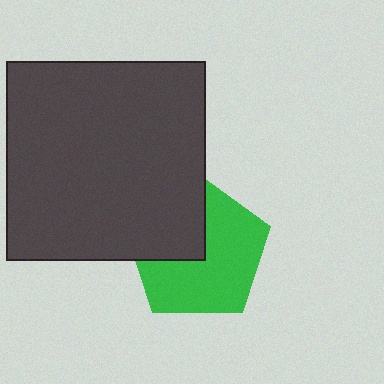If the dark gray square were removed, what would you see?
You would see the complete green pentagon.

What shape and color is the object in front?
The object in front is a dark gray square.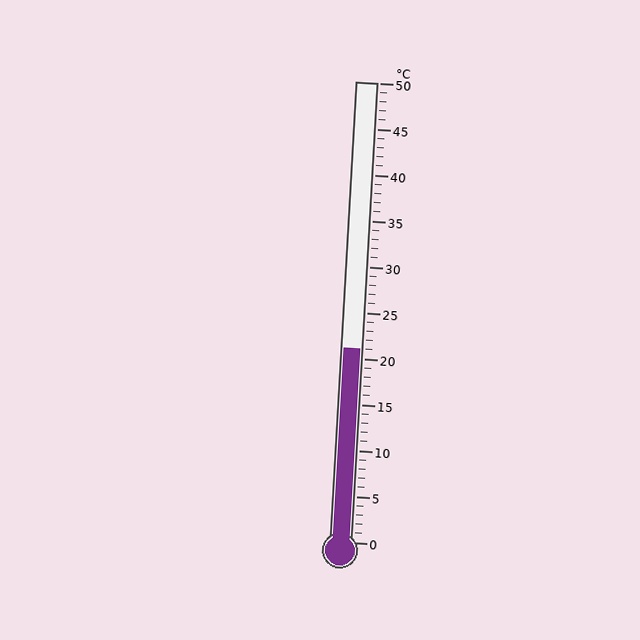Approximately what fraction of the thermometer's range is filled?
The thermometer is filled to approximately 40% of its range.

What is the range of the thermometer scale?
The thermometer scale ranges from 0°C to 50°C.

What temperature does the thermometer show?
The thermometer shows approximately 21°C.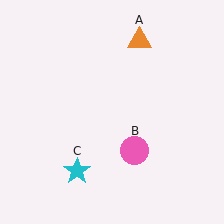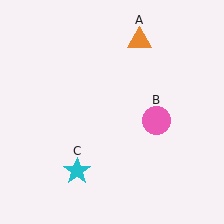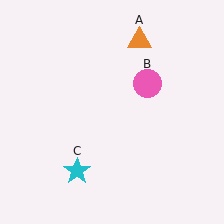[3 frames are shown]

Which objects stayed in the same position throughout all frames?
Orange triangle (object A) and cyan star (object C) remained stationary.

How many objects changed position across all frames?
1 object changed position: pink circle (object B).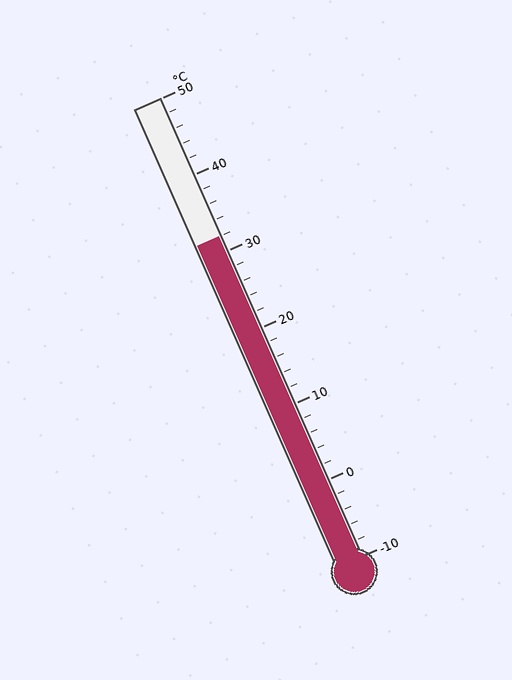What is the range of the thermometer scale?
The thermometer scale ranges from -10°C to 50°C.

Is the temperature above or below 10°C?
The temperature is above 10°C.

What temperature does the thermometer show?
The thermometer shows approximately 32°C.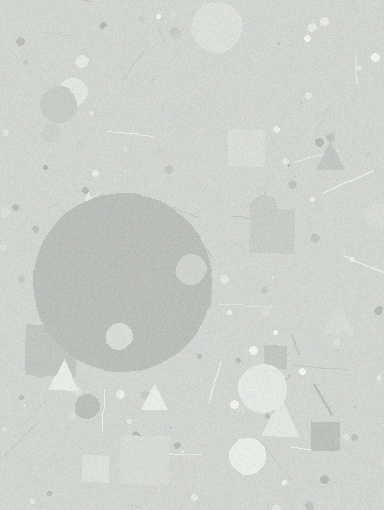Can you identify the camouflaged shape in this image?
The camouflaged shape is a circle.